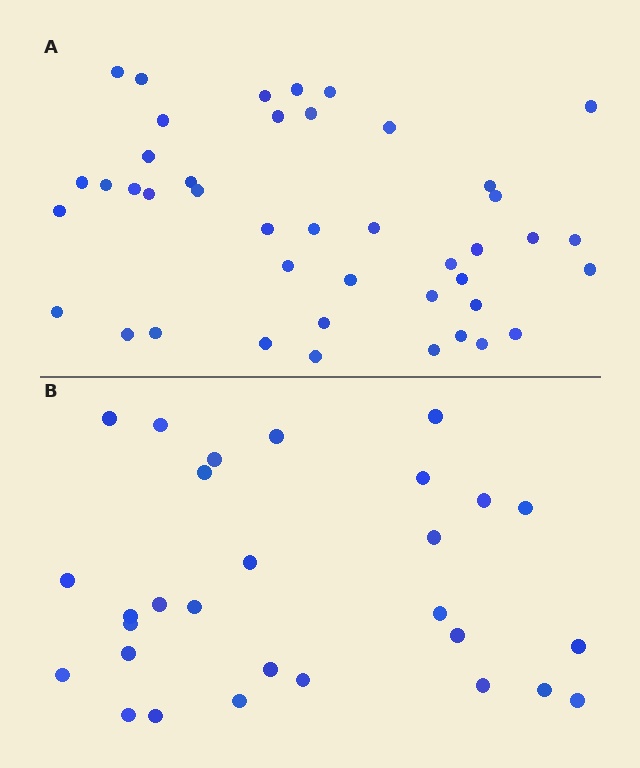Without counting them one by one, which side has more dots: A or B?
Region A (the top region) has more dots.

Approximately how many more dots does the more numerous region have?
Region A has approximately 15 more dots than region B.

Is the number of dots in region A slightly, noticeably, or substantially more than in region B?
Region A has substantially more. The ratio is roughly 1.5 to 1.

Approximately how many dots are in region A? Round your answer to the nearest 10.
About 40 dots. (The exact count is 43, which rounds to 40.)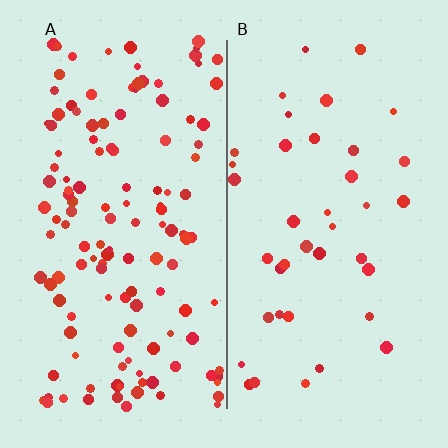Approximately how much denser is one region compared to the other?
Approximately 3.3× — region A over region B.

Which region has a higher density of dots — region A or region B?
A (the left).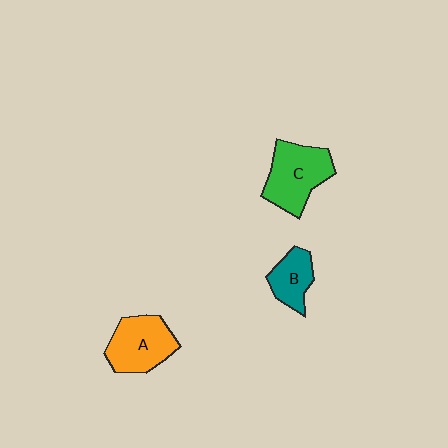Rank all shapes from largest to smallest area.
From largest to smallest: C (green), A (orange), B (teal).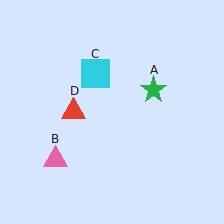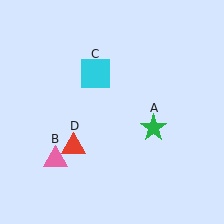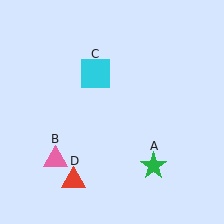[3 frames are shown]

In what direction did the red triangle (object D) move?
The red triangle (object D) moved down.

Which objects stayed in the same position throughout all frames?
Pink triangle (object B) and cyan square (object C) remained stationary.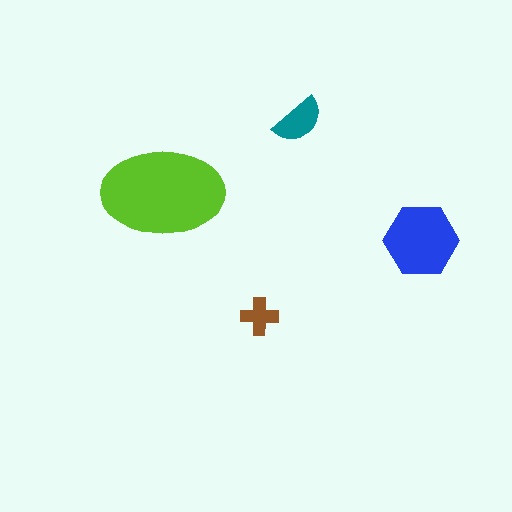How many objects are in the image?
There are 4 objects in the image.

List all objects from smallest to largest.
The brown cross, the teal semicircle, the blue hexagon, the lime ellipse.